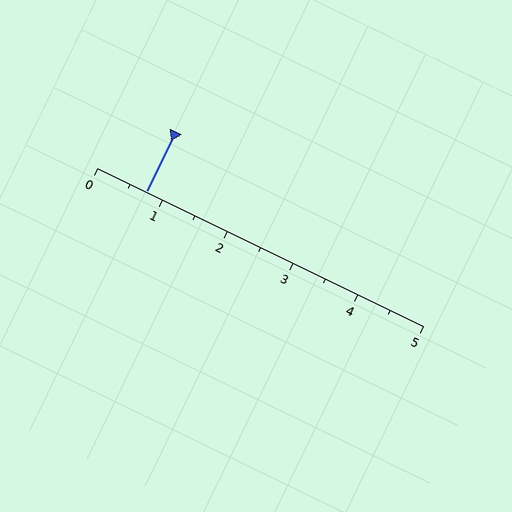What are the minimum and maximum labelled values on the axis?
The axis runs from 0 to 5.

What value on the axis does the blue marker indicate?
The marker indicates approximately 0.8.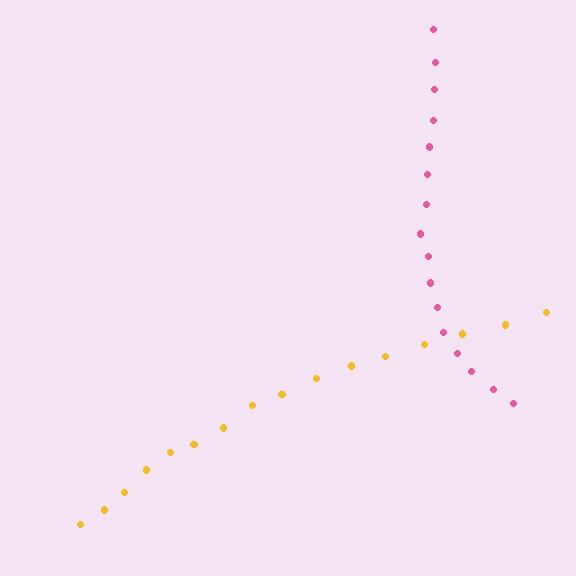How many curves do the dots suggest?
There are 2 distinct paths.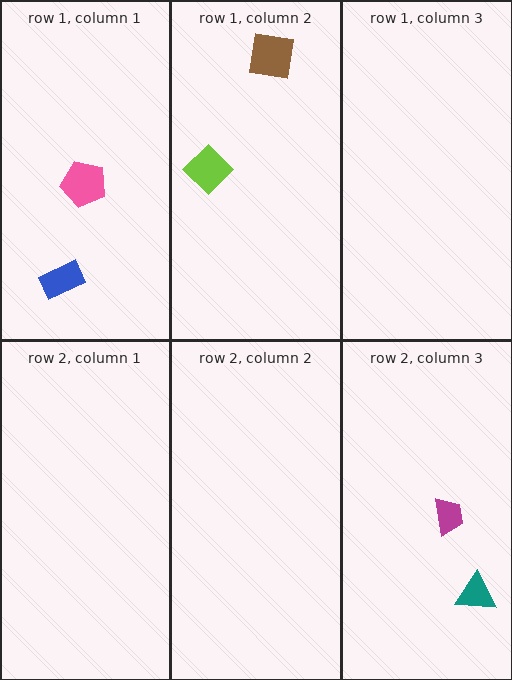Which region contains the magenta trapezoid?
The row 2, column 3 region.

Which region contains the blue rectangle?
The row 1, column 1 region.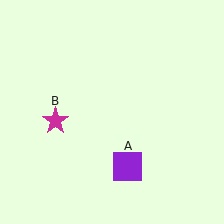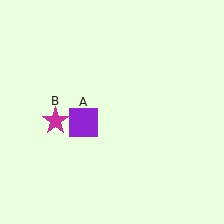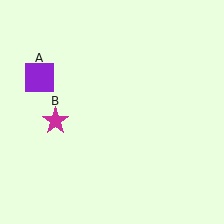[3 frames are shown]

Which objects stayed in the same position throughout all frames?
Magenta star (object B) remained stationary.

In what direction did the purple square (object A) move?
The purple square (object A) moved up and to the left.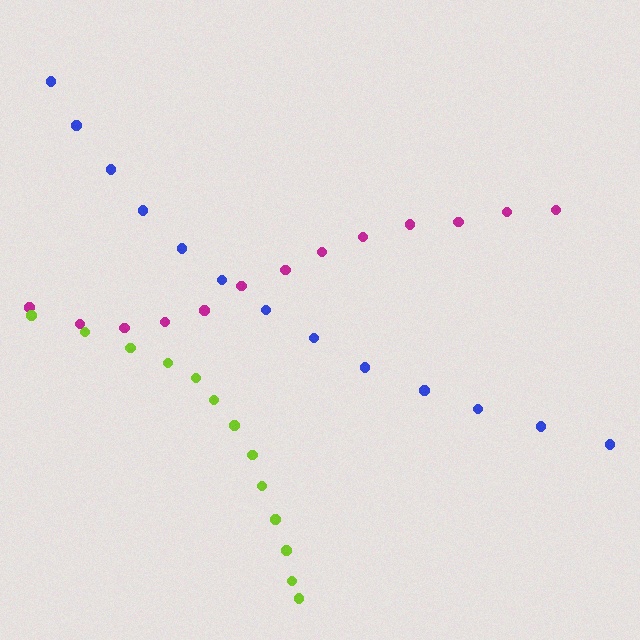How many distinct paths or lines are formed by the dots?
There are 3 distinct paths.